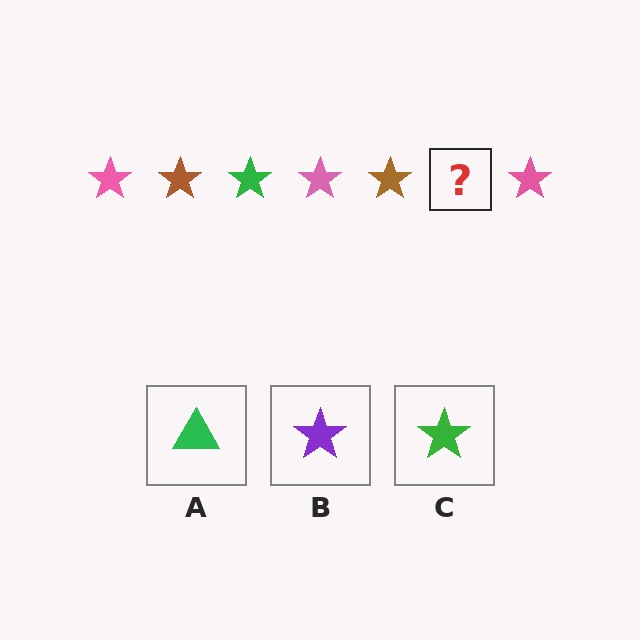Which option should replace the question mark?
Option C.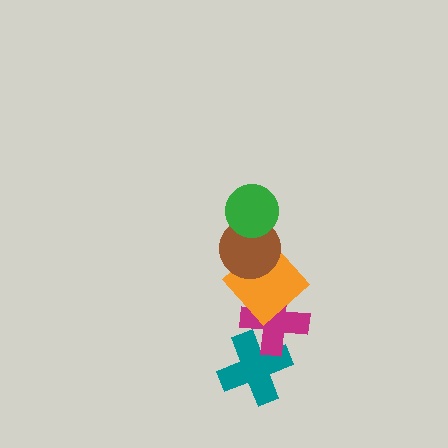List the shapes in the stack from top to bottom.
From top to bottom: the green circle, the brown circle, the orange diamond, the magenta cross, the teal cross.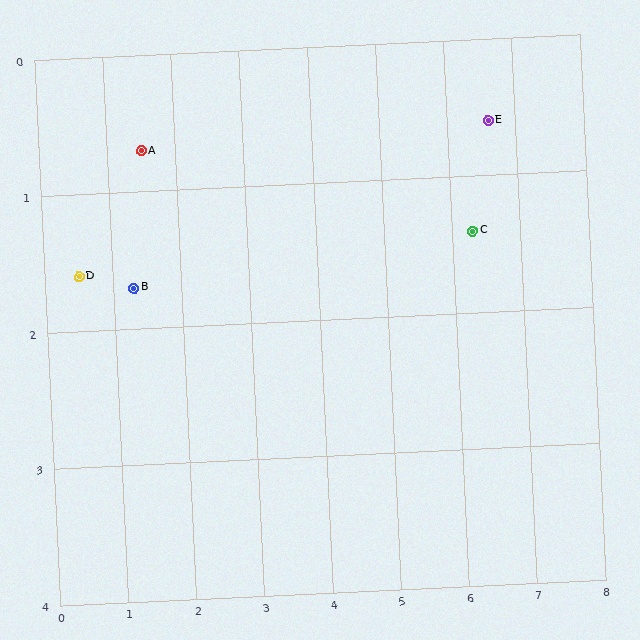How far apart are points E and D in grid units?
Points E and D are about 6.2 grid units apart.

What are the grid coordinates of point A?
Point A is at approximately (1.5, 0.7).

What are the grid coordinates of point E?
Point E is at approximately (6.6, 0.6).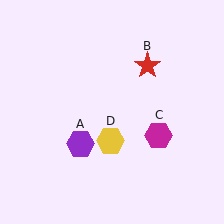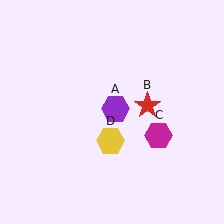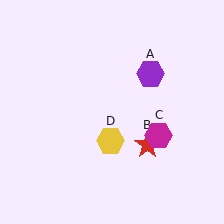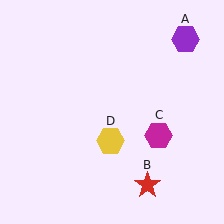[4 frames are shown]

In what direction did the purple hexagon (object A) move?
The purple hexagon (object A) moved up and to the right.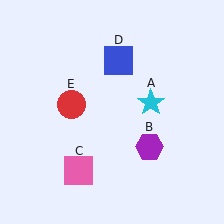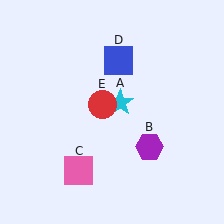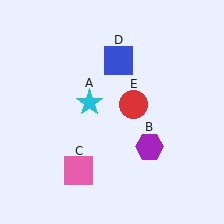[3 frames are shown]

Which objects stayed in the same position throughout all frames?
Purple hexagon (object B) and pink square (object C) and blue square (object D) remained stationary.